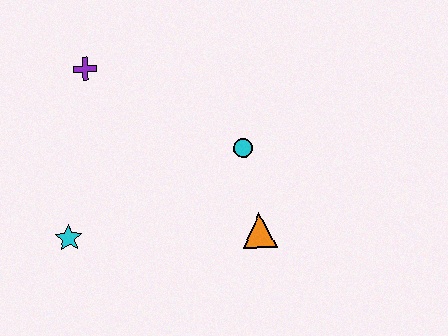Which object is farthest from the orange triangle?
The purple cross is farthest from the orange triangle.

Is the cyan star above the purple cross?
No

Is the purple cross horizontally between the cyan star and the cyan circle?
Yes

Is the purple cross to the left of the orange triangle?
Yes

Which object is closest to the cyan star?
The purple cross is closest to the cyan star.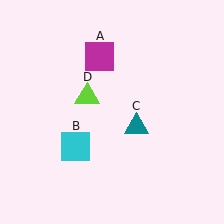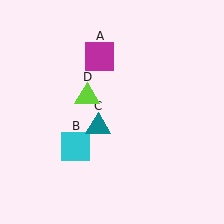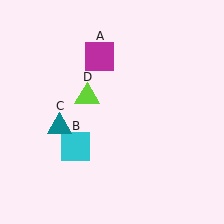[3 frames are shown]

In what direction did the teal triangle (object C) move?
The teal triangle (object C) moved left.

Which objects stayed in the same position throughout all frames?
Magenta square (object A) and cyan square (object B) and lime triangle (object D) remained stationary.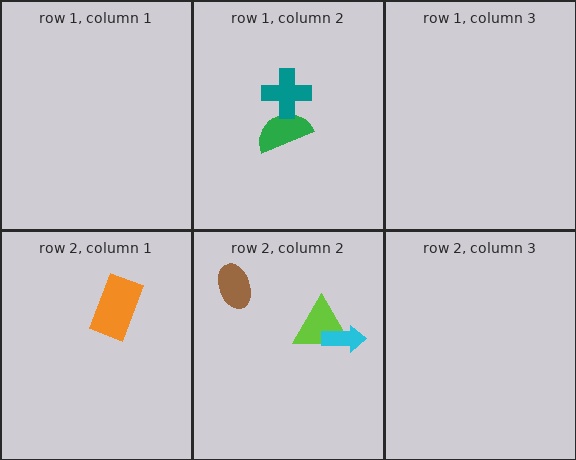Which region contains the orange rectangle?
The row 2, column 1 region.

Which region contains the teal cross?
The row 1, column 2 region.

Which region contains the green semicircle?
The row 1, column 2 region.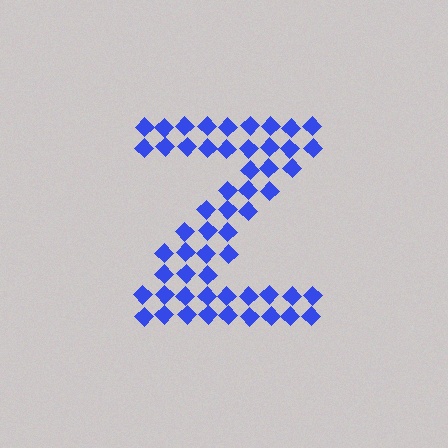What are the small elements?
The small elements are diamonds.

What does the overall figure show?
The overall figure shows the letter Z.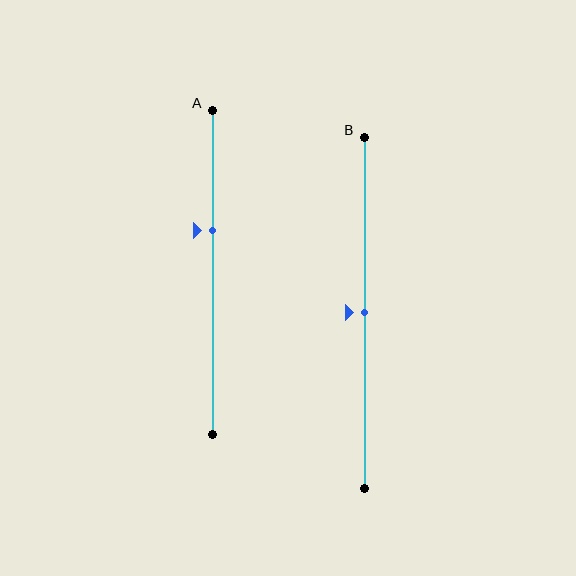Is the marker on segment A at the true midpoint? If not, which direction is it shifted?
No, the marker on segment A is shifted upward by about 13% of the segment length.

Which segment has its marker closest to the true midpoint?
Segment B has its marker closest to the true midpoint.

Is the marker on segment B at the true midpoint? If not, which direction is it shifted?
Yes, the marker on segment B is at the true midpoint.